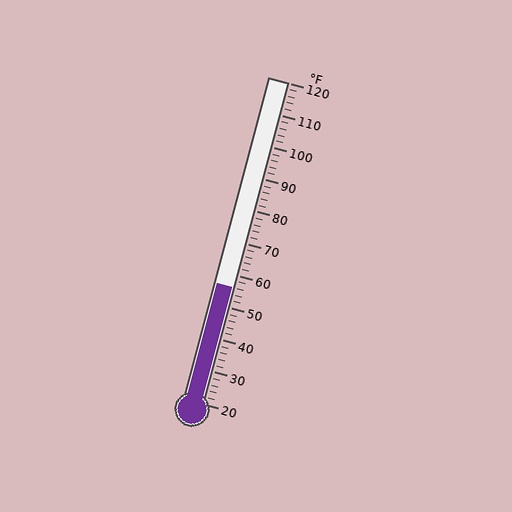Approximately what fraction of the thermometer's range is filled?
The thermometer is filled to approximately 35% of its range.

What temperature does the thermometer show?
The thermometer shows approximately 56°F.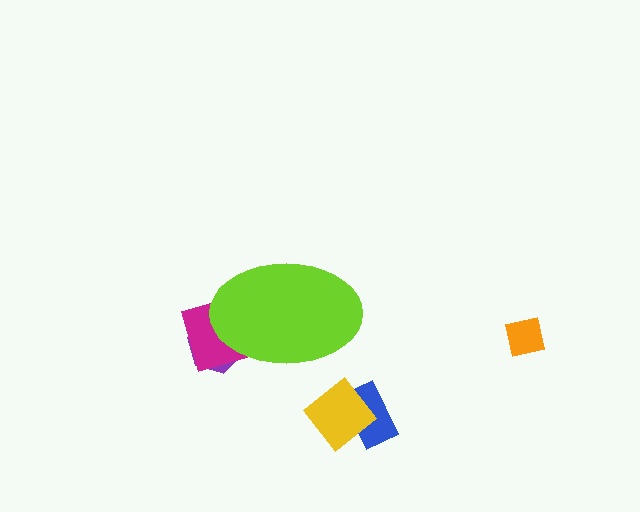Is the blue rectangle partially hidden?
No, the blue rectangle is fully visible.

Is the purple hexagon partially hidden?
Yes, the purple hexagon is partially hidden behind the lime ellipse.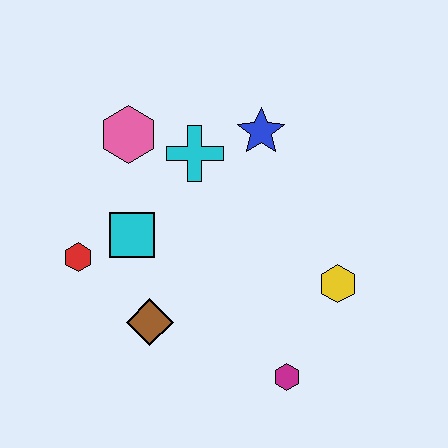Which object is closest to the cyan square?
The red hexagon is closest to the cyan square.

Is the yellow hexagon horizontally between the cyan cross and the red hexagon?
No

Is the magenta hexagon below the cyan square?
Yes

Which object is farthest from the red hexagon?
The yellow hexagon is farthest from the red hexagon.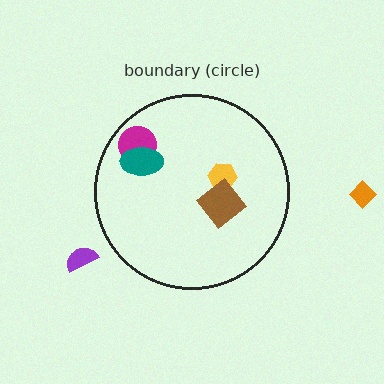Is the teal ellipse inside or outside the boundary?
Inside.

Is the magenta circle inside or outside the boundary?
Inside.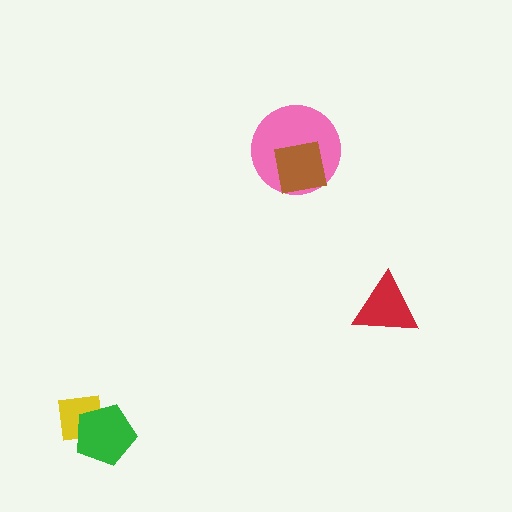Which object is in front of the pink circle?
The brown square is in front of the pink circle.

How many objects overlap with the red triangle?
0 objects overlap with the red triangle.